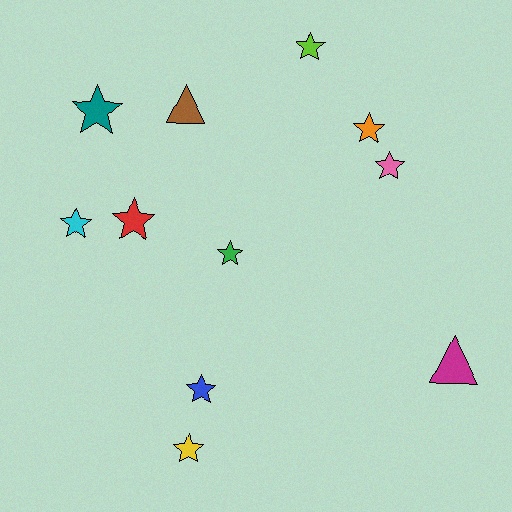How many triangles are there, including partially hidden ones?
There are 2 triangles.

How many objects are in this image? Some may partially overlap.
There are 11 objects.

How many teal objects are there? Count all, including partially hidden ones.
There is 1 teal object.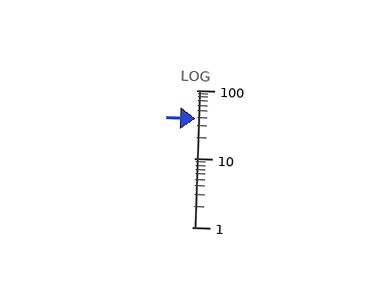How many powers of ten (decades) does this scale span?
The scale spans 2 decades, from 1 to 100.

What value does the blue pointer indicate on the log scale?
The pointer indicates approximately 38.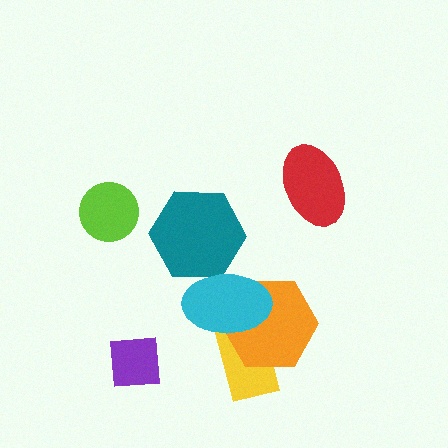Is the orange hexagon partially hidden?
Yes, it is partially covered by another shape.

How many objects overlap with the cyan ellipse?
3 objects overlap with the cyan ellipse.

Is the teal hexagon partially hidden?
Yes, it is partially covered by another shape.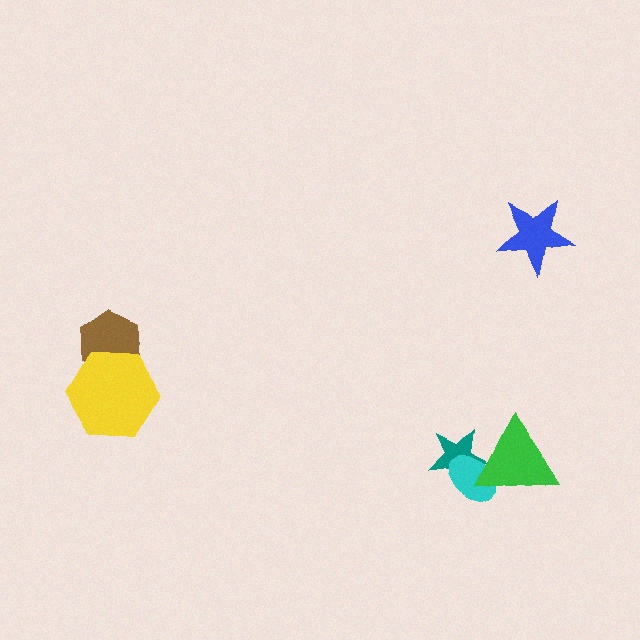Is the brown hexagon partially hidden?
Yes, it is partially covered by another shape.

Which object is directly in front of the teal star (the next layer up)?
The cyan ellipse is directly in front of the teal star.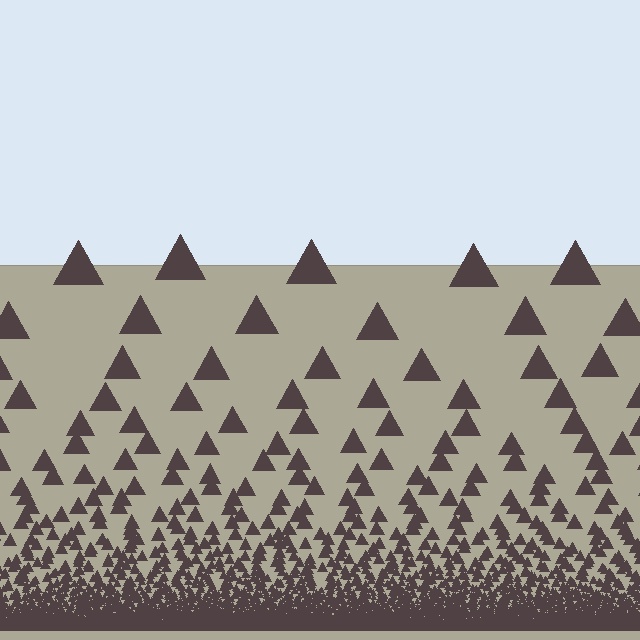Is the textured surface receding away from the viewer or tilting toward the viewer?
The surface appears to tilt toward the viewer. Texture elements get larger and sparser toward the top.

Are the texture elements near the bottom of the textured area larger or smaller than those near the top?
Smaller. The gradient is inverted — elements near the bottom are smaller and denser.